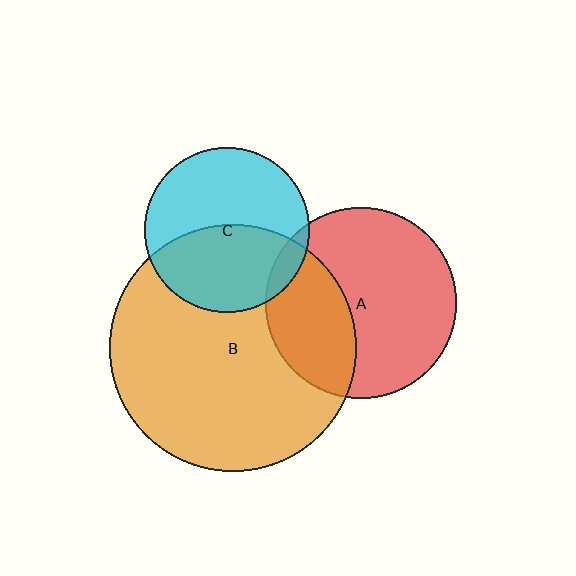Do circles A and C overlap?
Yes.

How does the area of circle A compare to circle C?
Approximately 1.3 times.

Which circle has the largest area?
Circle B (orange).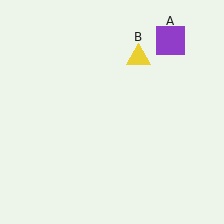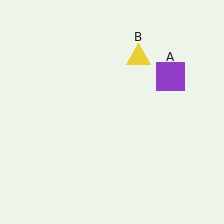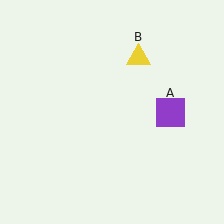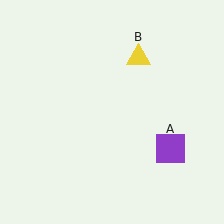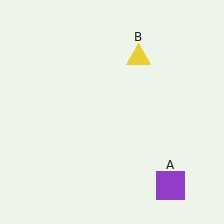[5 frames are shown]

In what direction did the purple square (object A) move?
The purple square (object A) moved down.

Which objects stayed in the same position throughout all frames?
Yellow triangle (object B) remained stationary.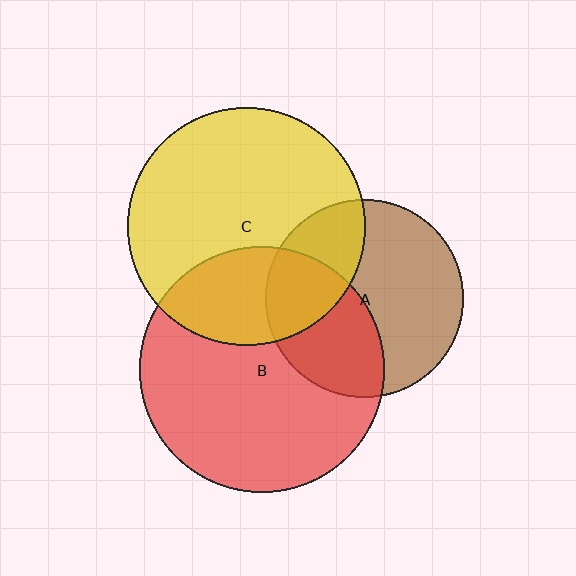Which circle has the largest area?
Circle B (red).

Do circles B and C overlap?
Yes.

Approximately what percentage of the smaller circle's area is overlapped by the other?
Approximately 30%.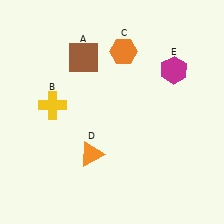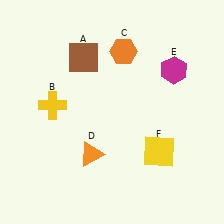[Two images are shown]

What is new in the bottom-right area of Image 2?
A yellow square (F) was added in the bottom-right area of Image 2.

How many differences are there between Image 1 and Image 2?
There is 1 difference between the two images.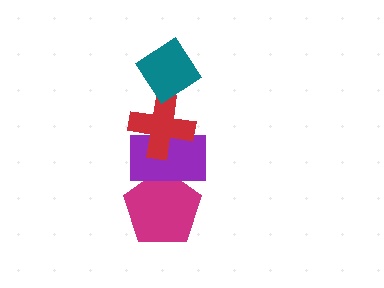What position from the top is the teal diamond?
The teal diamond is 1st from the top.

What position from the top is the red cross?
The red cross is 2nd from the top.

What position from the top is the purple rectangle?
The purple rectangle is 3rd from the top.